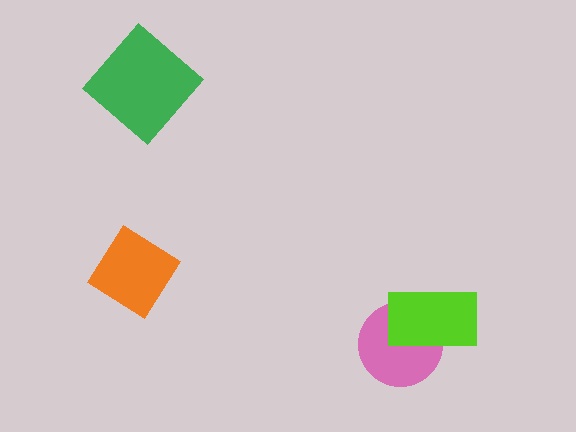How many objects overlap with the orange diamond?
0 objects overlap with the orange diamond.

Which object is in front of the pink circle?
The lime rectangle is in front of the pink circle.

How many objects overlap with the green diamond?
0 objects overlap with the green diamond.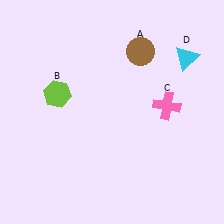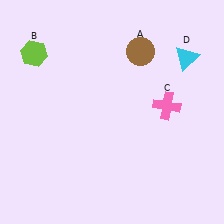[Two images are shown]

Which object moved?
The lime hexagon (B) moved up.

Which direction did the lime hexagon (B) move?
The lime hexagon (B) moved up.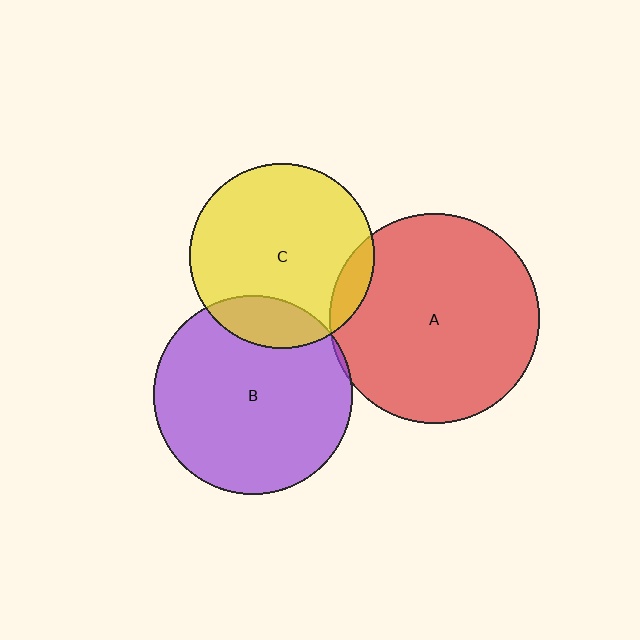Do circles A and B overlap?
Yes.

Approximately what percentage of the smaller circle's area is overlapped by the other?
Approximately 5%.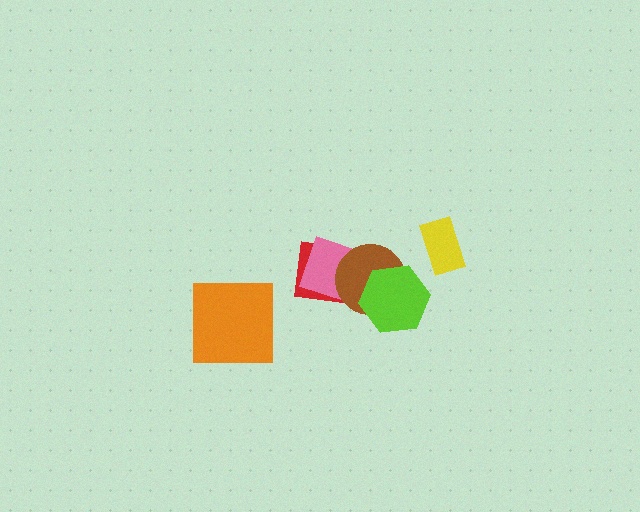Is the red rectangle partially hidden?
Yes, it is partially covered by another shape.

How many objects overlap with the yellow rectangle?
0 objects overlap with the yellow rectangle.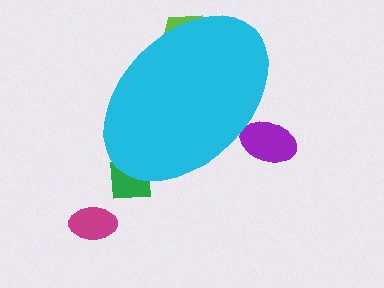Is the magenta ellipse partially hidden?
No, the magenta ellipse is fully visible.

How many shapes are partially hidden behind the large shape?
3 shapes are partially hidden.